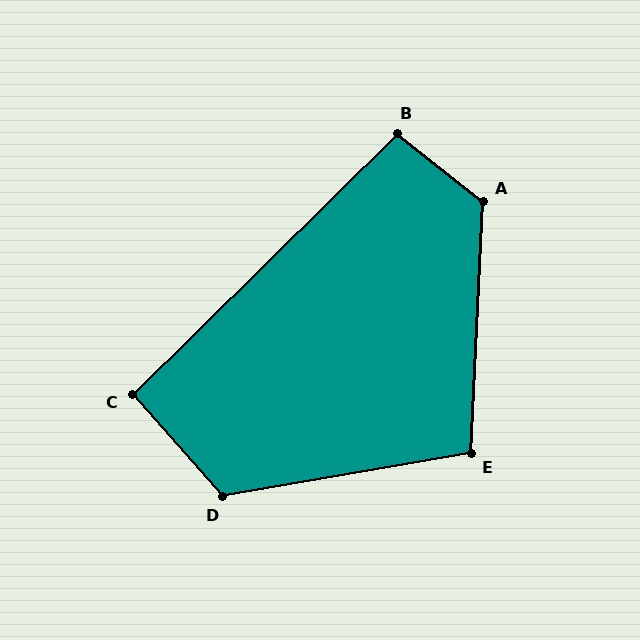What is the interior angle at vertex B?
Approximately 97 degrees (obtuse).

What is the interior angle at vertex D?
Approximately 122 degrees (obtuse).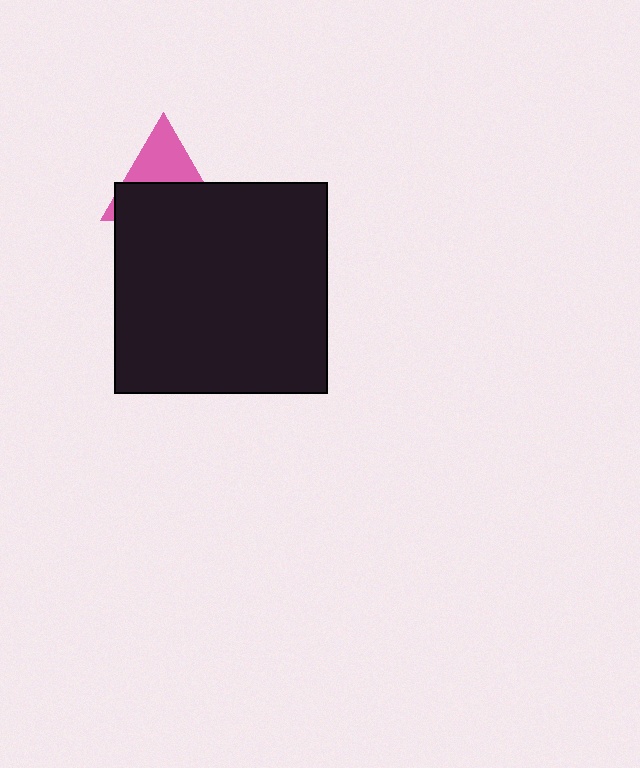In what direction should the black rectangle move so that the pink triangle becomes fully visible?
The black rectangle should move down. That is the shortest direction to clear the overlap and leave the pink triangle fully visible.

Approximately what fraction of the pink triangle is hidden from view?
Roughly 57% of the pink triangle is hidden behind the black rectangle.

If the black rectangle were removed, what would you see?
You would see the complete pink triangle.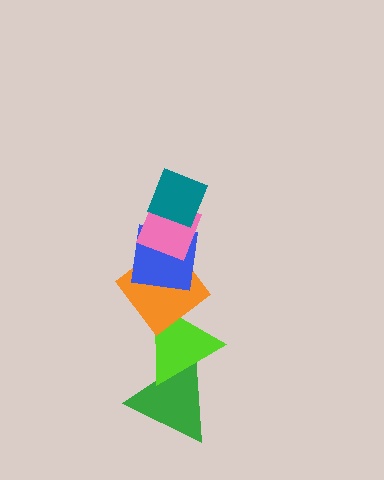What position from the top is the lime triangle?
The lime triangle is 5th from the top.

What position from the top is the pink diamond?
The pink diamond is 2nd from the top.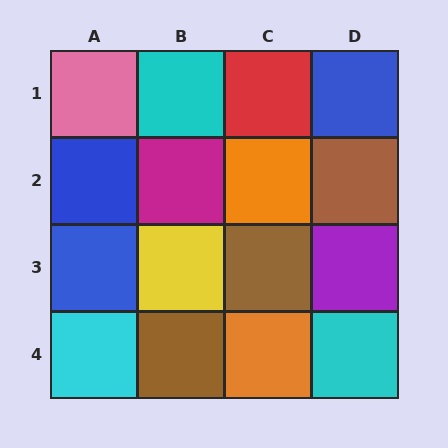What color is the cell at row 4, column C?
Orange.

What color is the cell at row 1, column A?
Pink.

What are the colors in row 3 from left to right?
Blue, yellow, brown, purple.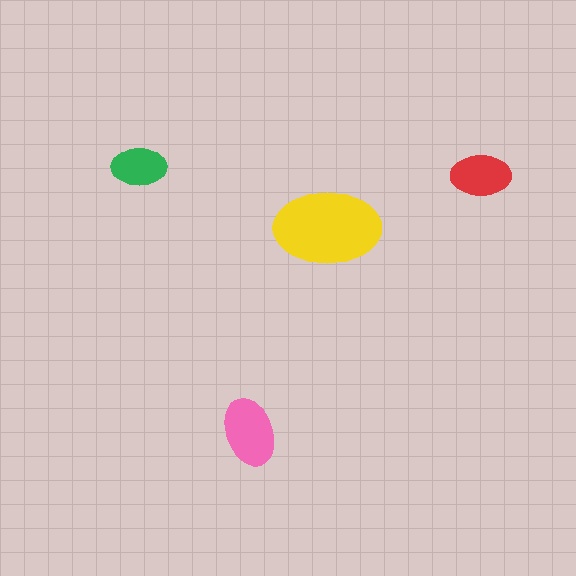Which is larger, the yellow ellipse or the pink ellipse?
The yellow one.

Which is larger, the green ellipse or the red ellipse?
The red one.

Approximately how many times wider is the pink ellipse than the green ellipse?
About 1.5 times wider.